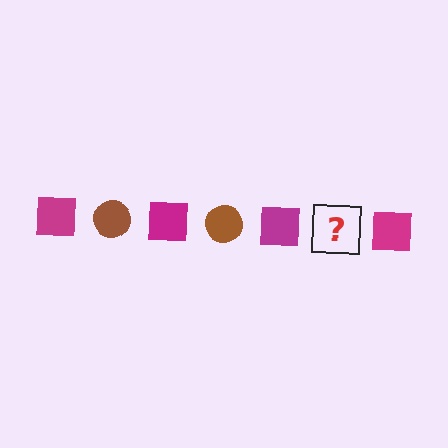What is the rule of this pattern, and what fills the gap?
The rule is that the pattern alternates between magenta square and brown circle. The gap should be filled with a brown circle.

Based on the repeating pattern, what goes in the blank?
The blank should be a brown circle.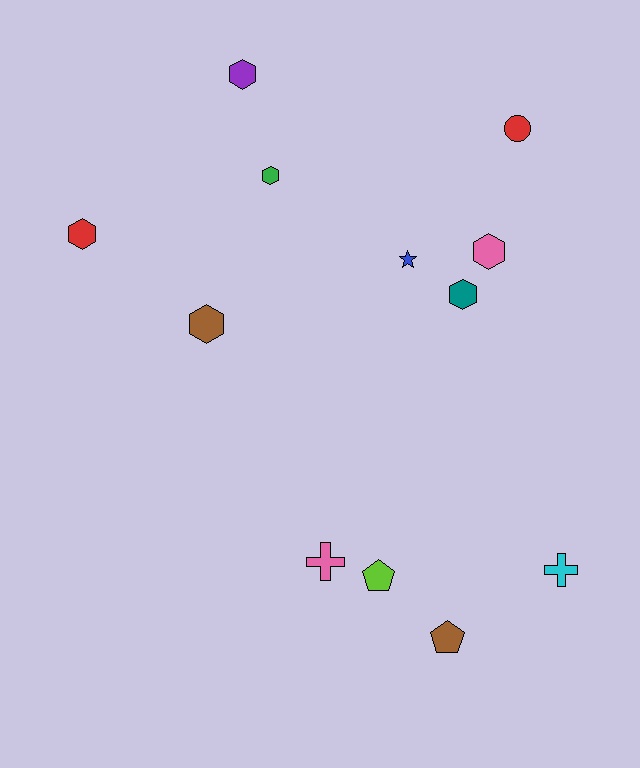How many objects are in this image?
There are 12 objects.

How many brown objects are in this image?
There are 2 brown objects.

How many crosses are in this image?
There are 2 crosses.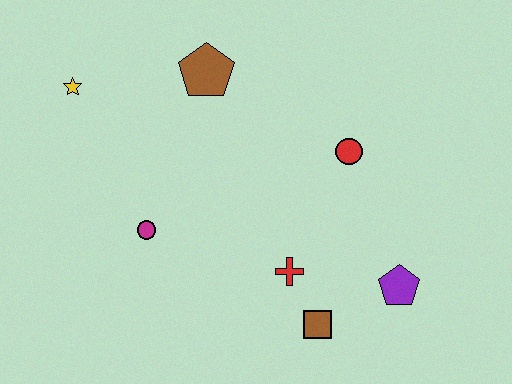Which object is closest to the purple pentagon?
The brown square is closest to the purple pentagon.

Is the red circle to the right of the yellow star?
Yes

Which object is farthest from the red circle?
The yellow star is farthest from the red circle.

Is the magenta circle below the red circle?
Yes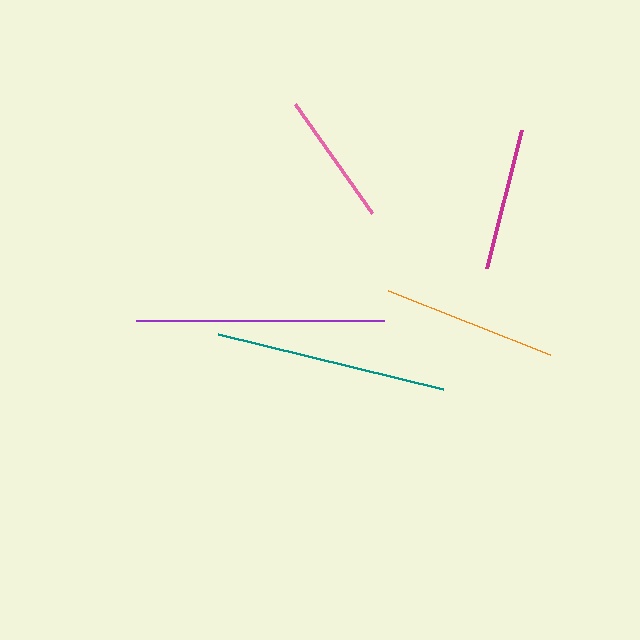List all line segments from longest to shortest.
From longest to shortest: purple, teal, orange, magenta, pink.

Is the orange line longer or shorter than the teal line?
The teal line is longer than the orange line.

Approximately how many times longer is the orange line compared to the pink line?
The orange line is approximately 1.3 times the length of the pink line.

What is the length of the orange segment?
The orange segment is approximately 174 pixels long.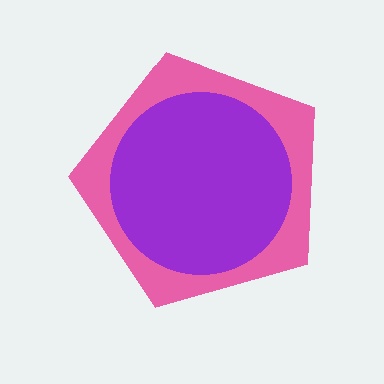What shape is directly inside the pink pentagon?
The purple circle.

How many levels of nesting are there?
2.